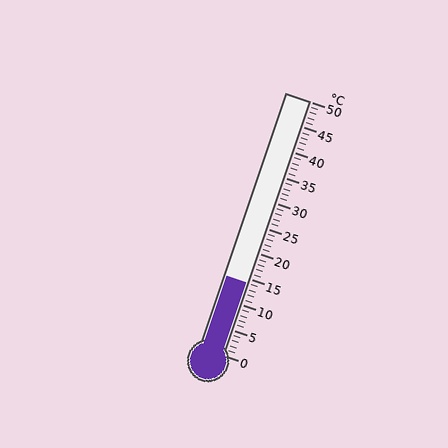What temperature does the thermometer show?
The thermometer shows approximately 14°C.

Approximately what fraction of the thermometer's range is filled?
The thermometer is filled to approximately 30% of its range.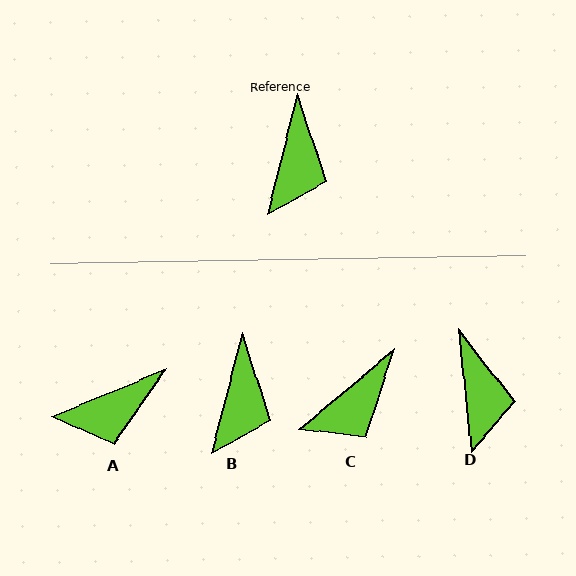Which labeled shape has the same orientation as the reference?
B.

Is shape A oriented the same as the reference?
No, it is off by about 53 degrees.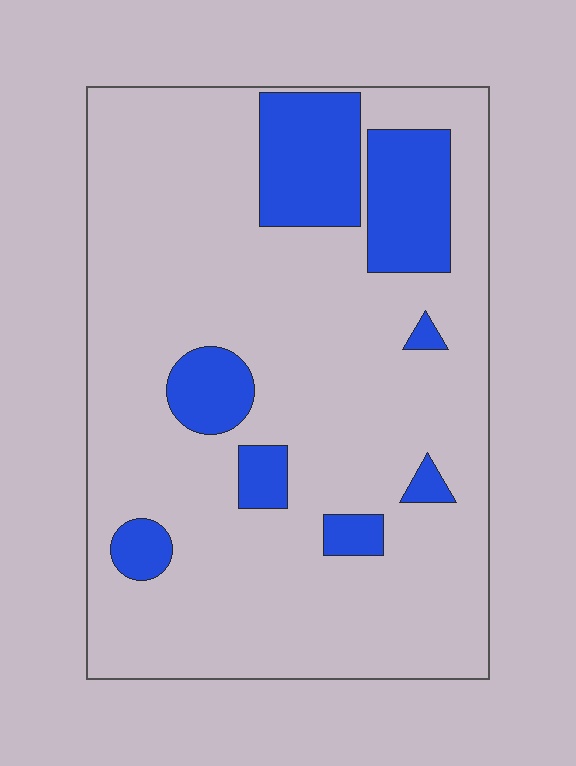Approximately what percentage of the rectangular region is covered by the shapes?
Approximately 20%.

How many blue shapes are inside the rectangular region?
8.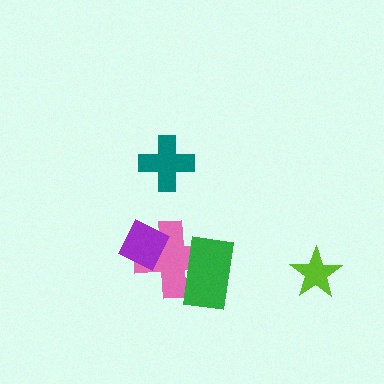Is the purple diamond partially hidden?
No, no other shape covers it.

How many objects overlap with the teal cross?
0 objects overlap with the teal cross.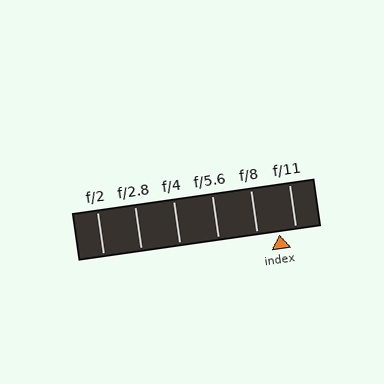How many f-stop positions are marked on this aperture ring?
There are 6 f-stop positions marked.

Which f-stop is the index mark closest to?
The index mark is closest to f/11.